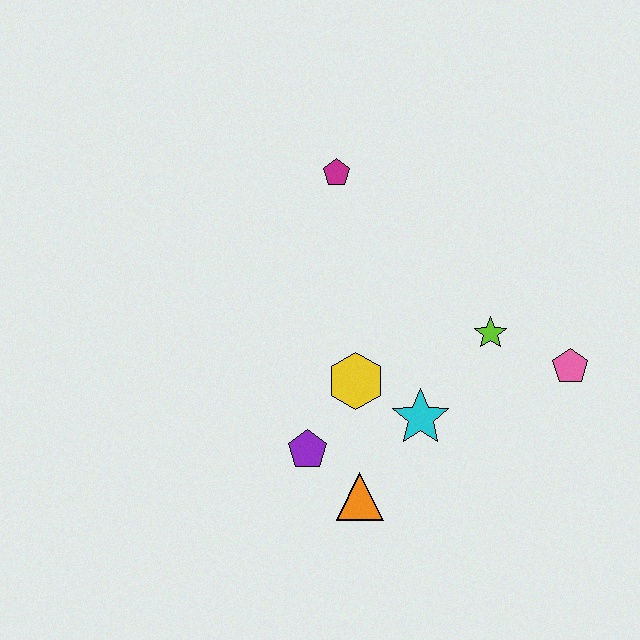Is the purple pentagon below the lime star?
Yes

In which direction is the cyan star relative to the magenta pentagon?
The cyan star is below the magenta pentagon.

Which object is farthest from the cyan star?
The magenta pentagon is farthest from the cyan star.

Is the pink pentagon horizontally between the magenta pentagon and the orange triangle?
No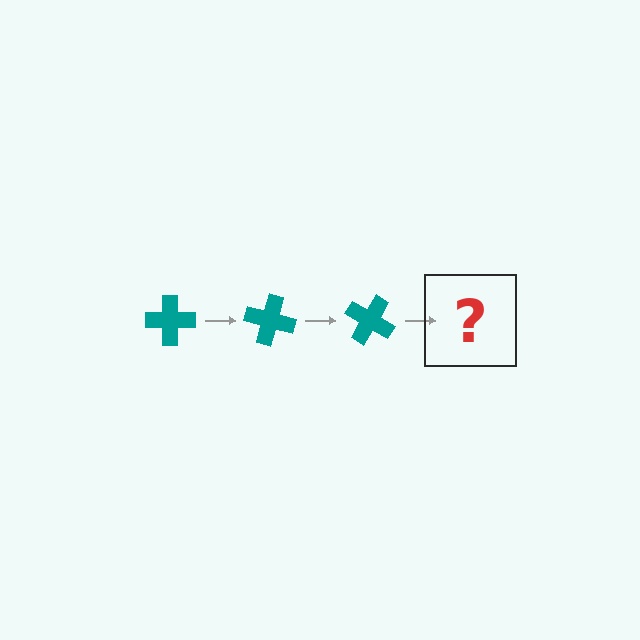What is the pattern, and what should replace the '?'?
The pattern is that the cross rotates 15 degrees each step. The '?' should be a teal cross rotated 45 degrees.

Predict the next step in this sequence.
The next step is a teal cross rotated 45 degrees.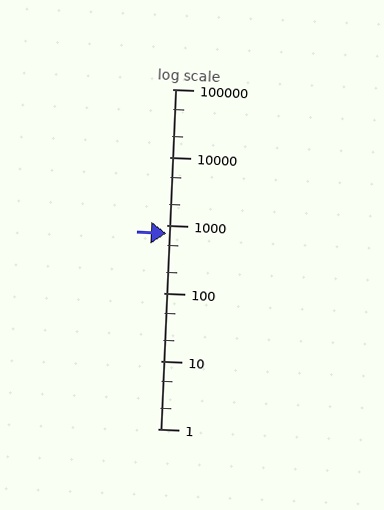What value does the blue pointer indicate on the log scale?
The pointer indicates approximately 750.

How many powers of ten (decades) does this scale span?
The scale spans 5 decades, from 1 to 100000.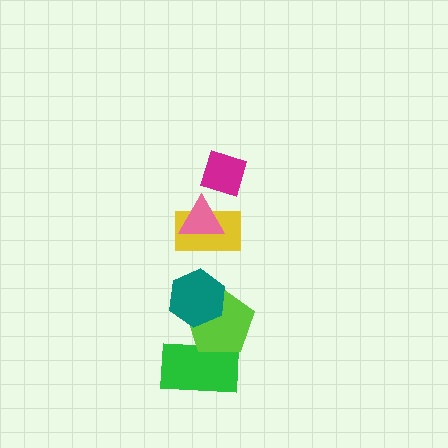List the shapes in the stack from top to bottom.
From top to bottom: the magenta diamond, the pink triangle, the yellow rectangle, the teal hexagon, the lime pentagon, the green rectangle.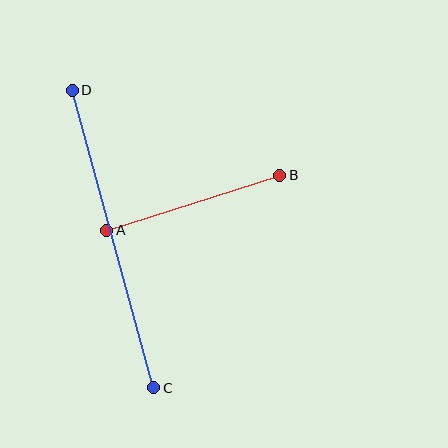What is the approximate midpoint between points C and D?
The midpoint is at approximately (113, 239) pixels.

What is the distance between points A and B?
The distance is approximately 181 pixels.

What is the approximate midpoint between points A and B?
The midpoint is at approximately (193, 203) pixels.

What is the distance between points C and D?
The distance is approximately 308 pixels.